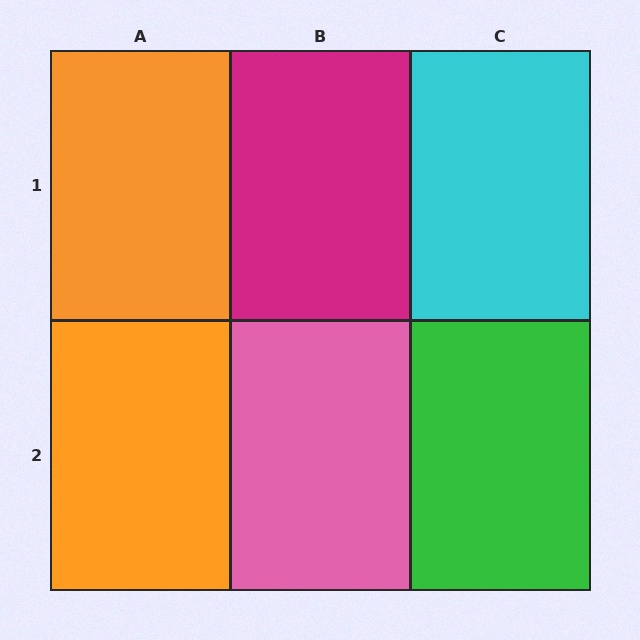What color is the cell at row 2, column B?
Pink.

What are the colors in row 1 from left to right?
Orange, magenta, cyan.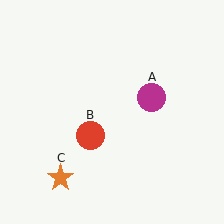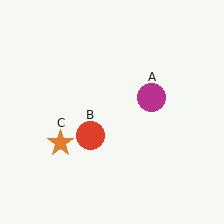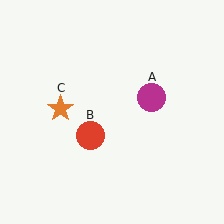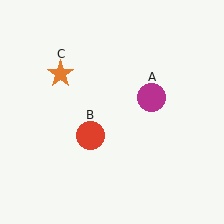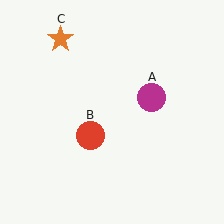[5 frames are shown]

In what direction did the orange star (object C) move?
The orange star (object C) moved up.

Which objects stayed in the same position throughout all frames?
Magenta circle (object A) and red circle (object B) remained stationary.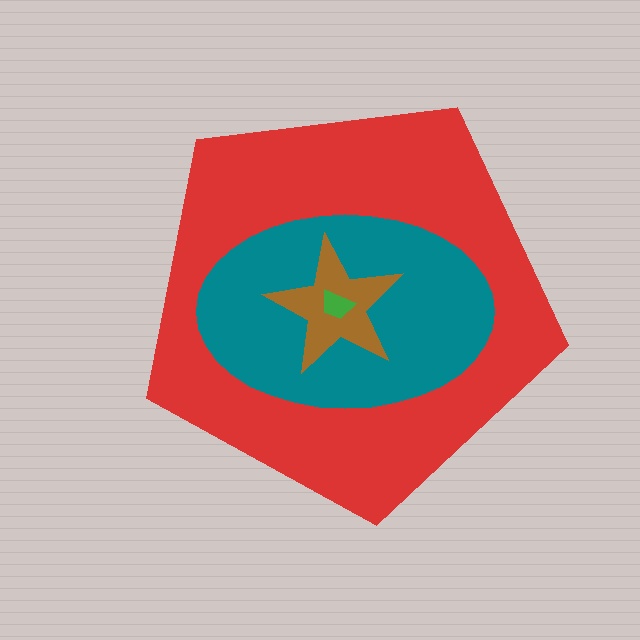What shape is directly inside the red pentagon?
The teal ellipse.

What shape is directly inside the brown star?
The green trapezoid.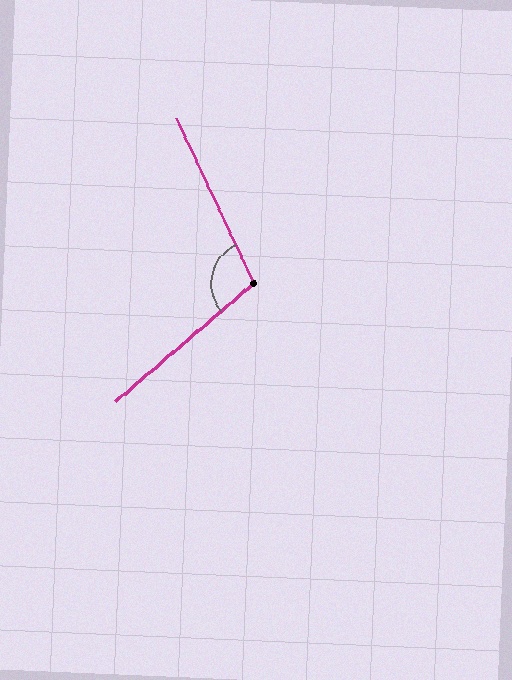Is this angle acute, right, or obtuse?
It is obtuse.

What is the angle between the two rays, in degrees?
Approximately 106 degrees.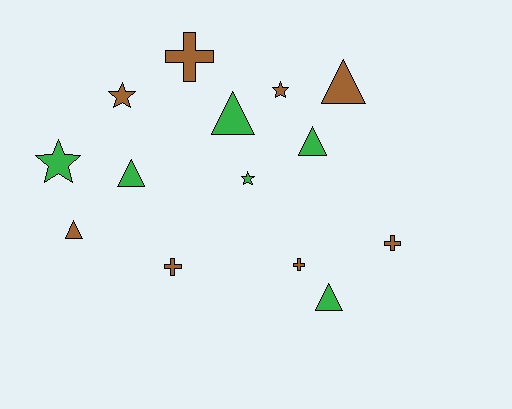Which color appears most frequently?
Brown, with 8 objects.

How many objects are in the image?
There are 14 objects.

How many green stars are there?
There are 2 green stars.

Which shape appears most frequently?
Triangle, with 6 objects.